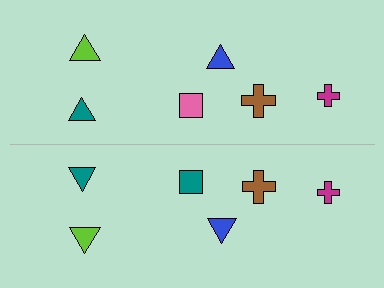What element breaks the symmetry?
The teal square on the bottom side breaks the symmetry — its mirror counterpart is pink.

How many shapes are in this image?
There are 12 shapes in this image.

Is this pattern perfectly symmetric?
No, the pattern is not perfectly symmetric. The teal square on the bottom side breaks the symmetry — its mirror counterpart is pink.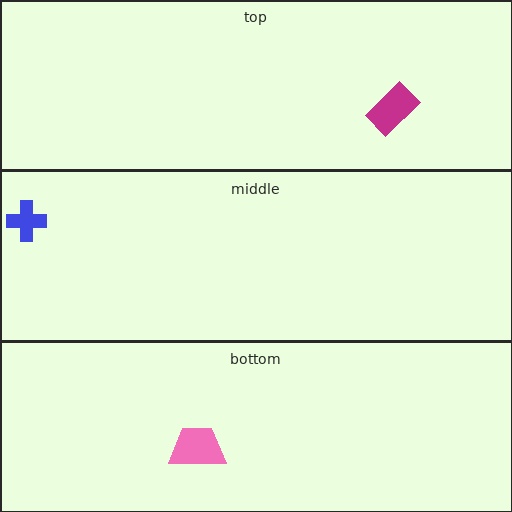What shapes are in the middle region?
The blue cross.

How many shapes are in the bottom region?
1.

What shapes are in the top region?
The magenta rectangle.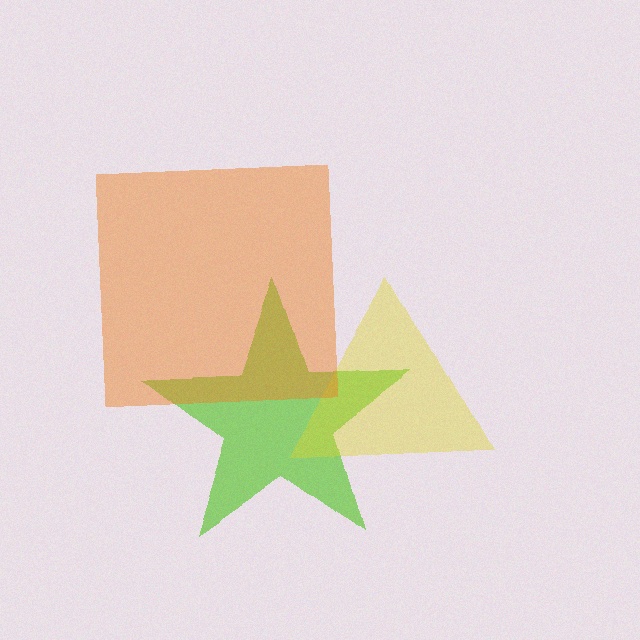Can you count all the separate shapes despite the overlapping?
Yes, there are 3 separate shapes.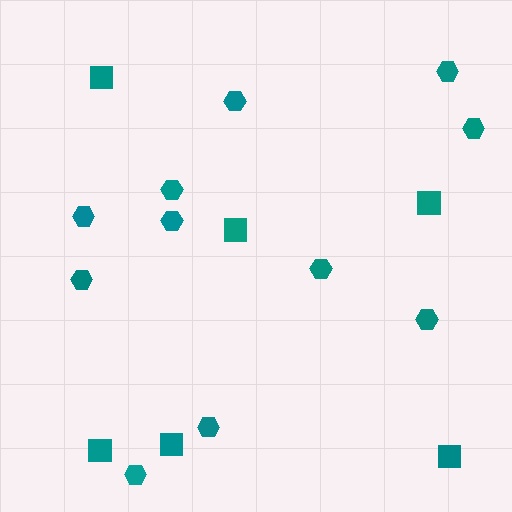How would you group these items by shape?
There are 2 groups: one group of hexagons (11) and one group of squares (6).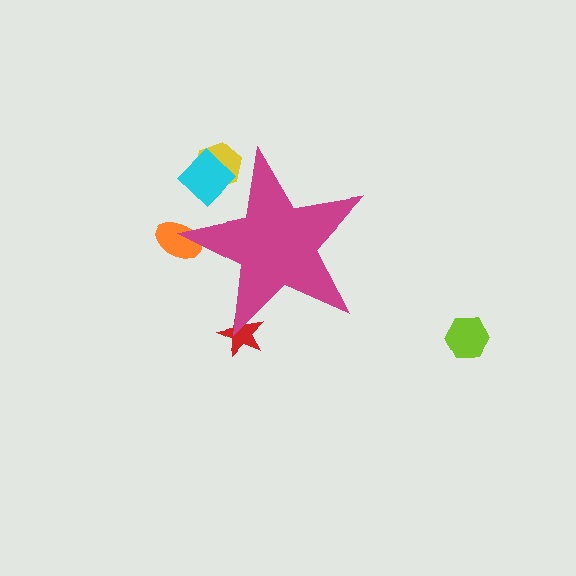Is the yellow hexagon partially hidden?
Yes, the yellow hexagon is partially hidden behind the magenta star.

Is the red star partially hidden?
Yes, the red star is partially hidden behind the magenta star.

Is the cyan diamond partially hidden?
Yes, the cyan diamond is partially hidden behind the magenta star.